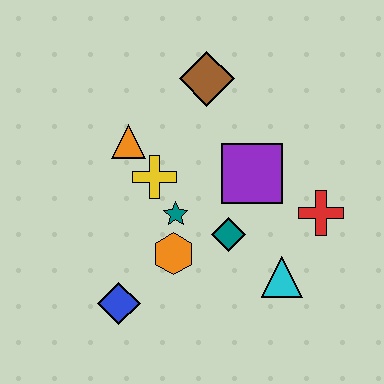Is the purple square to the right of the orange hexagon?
Yes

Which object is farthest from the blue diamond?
The brown diamond is farthest from the blue diamond.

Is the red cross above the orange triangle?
No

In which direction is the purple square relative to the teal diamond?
The purple square is above the teal diamond.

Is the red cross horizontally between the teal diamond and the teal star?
No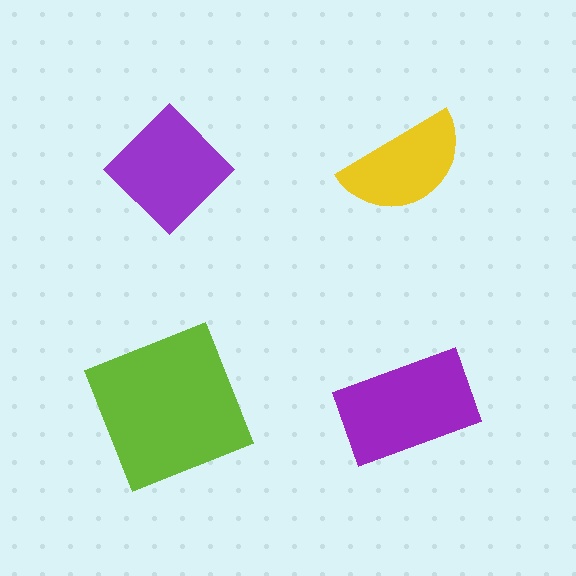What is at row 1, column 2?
A yellow semicircle.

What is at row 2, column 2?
A purple rectangle.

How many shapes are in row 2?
2 shapes.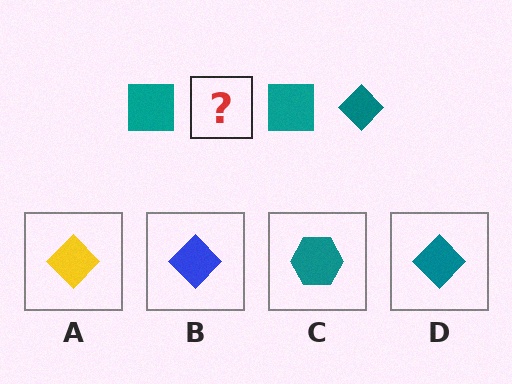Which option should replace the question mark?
Option D.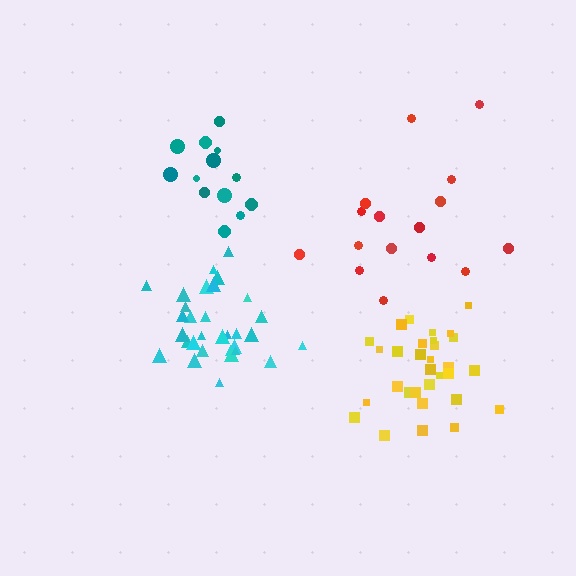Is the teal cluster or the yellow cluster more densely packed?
Yellow.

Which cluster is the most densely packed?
Yellow.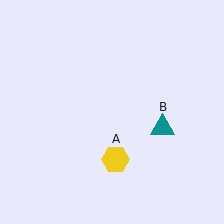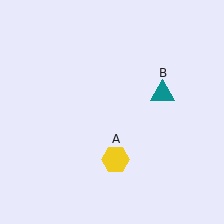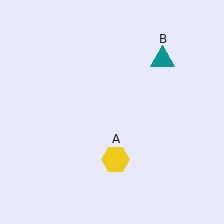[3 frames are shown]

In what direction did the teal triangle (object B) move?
The teal triangle (object B) moved up.